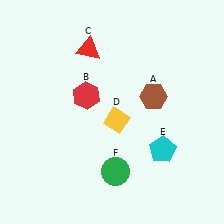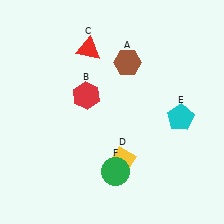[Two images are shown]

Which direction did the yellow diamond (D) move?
The yellow diamond (D) moved down.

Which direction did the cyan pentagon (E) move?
The cyan pentagon (E) moved up.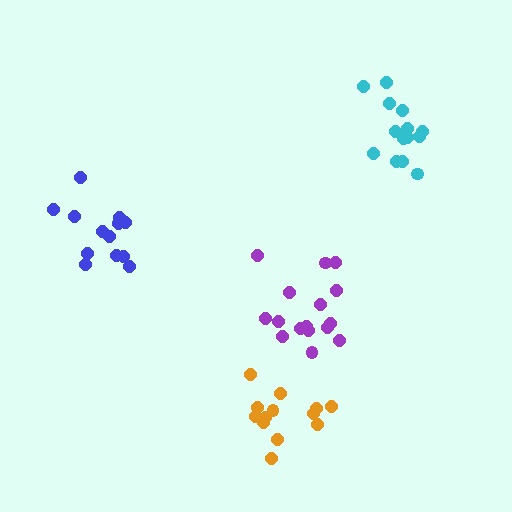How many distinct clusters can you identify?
There are 4 distinct clusters.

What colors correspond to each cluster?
The clusters are colored: purple, orange, blue, cyan.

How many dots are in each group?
Group 1: 16 dots, Group 2: 13 dots, Group 3: 13 dots, Group 4: 14 dots (56 total).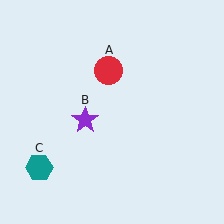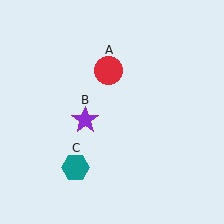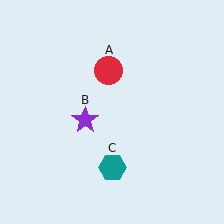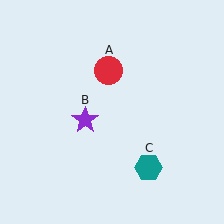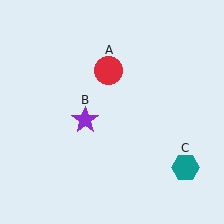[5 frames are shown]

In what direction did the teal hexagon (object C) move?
The teal hexagon (object C) moved right.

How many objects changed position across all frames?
1 object changed position: teal hexagon (object C).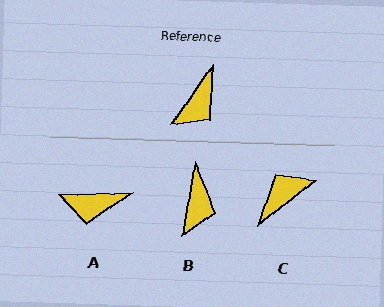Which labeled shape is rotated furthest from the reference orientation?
C, about 163 degrees away.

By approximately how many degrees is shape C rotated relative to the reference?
Approximately 163 degrees counter-clockwise.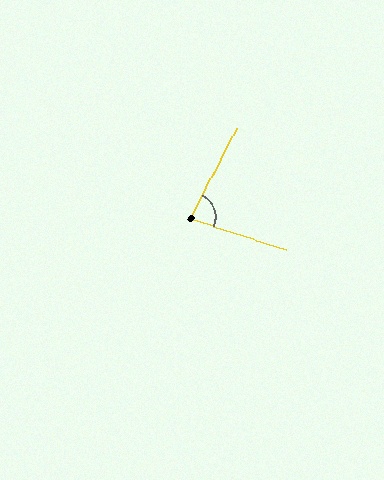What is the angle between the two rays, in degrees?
Approximately 81 degrees.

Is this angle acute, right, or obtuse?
It is acute.